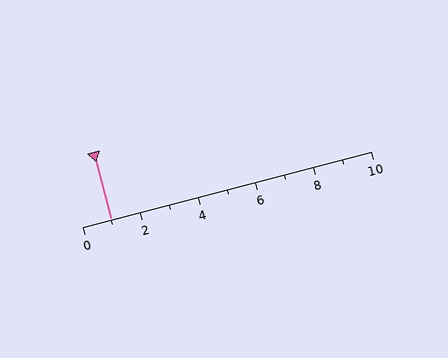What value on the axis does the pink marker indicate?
The marker indicates approximately 1.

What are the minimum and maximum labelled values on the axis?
The axis runs from 0 to 10.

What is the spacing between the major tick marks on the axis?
The major ticks are spaced 2 apart.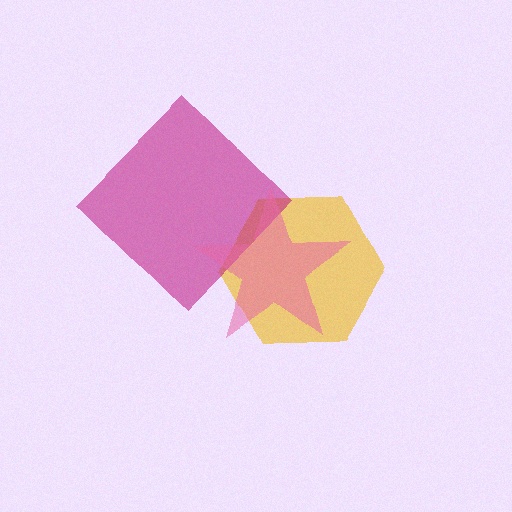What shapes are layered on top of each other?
The layered shapes are: a yellow hexagon, a magenta diamond, a pink star.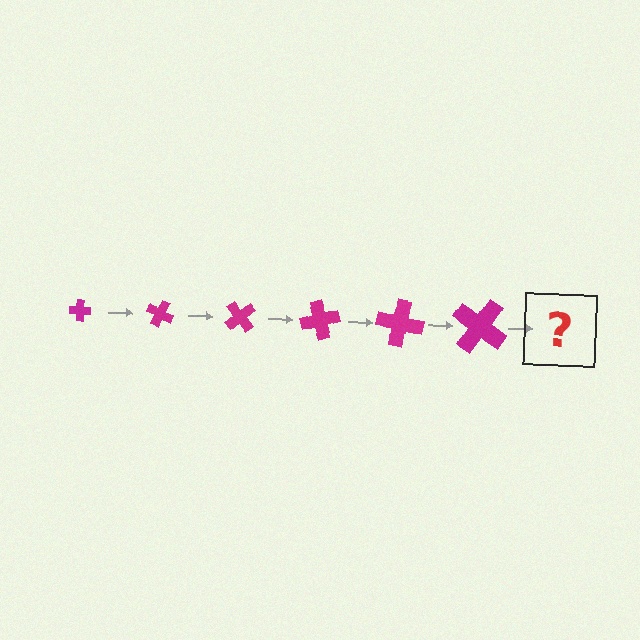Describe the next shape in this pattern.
It should be a cross, larger than the previous one and rotated 150 degrees from the start.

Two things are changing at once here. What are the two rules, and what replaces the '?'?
The two rules are that the cross grows larger each step and it rotates 25 degrees each step. The '?' should be a cross, larger than the previous one and rotated 150 degrees from the start.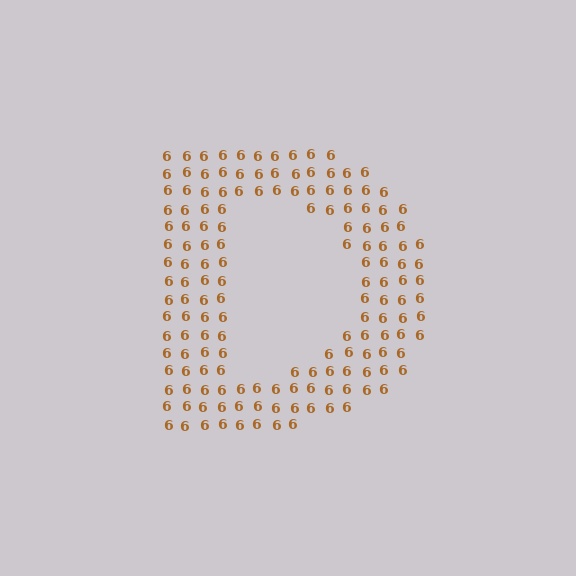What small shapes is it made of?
It is made of small digit 6's.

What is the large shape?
The large shape is the letter D.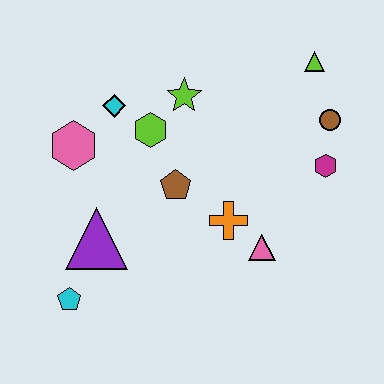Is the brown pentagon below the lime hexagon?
Yes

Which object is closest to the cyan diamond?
The lime hexagon is closest to the cyan diamond.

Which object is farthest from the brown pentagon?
The lime triangle is farthest from the brown pentagon.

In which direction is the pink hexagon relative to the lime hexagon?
The pink hexagon is to the left of the lime hexagon.